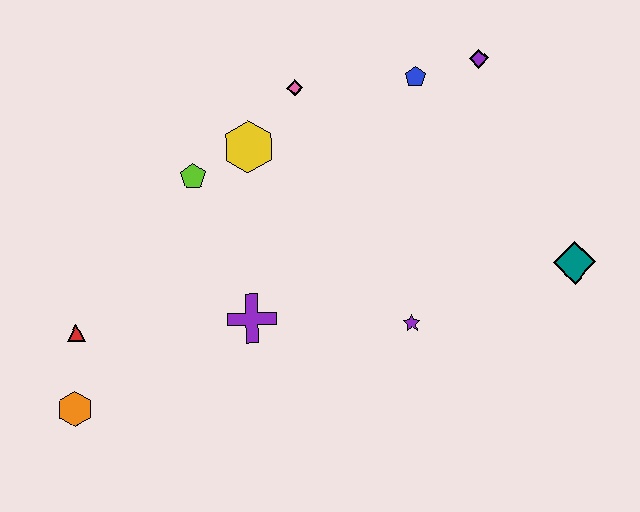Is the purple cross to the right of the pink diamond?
No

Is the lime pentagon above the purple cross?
Yes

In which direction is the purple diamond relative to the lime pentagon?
The purple diamond is to the right of the lime pentagon.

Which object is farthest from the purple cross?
The purple diamond is farthest from the purple cross.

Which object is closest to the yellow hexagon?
The lime pentagon is closest to the yellow hexagon.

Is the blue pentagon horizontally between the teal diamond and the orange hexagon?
Yes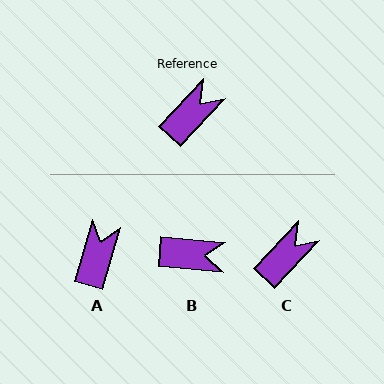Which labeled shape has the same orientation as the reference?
C.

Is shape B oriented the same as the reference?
No, it is off by about 52 degrees.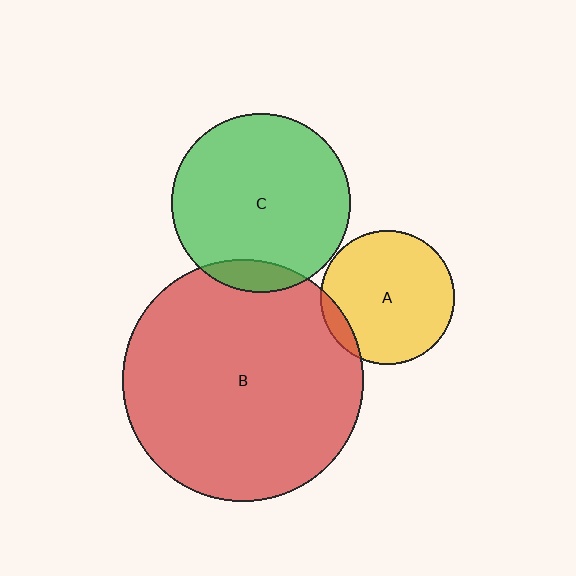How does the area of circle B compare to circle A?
Approximately 3.3 times.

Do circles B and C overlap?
Yes.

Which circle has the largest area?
Circle B (red).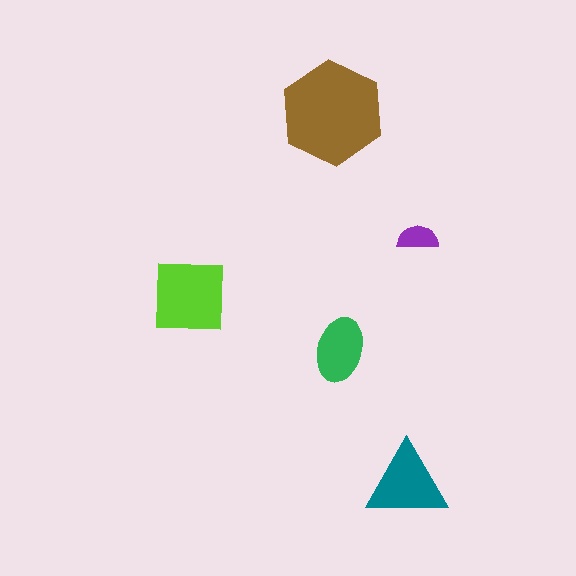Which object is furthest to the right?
The purple semicircle is rightmost.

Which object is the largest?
The brown hexagon.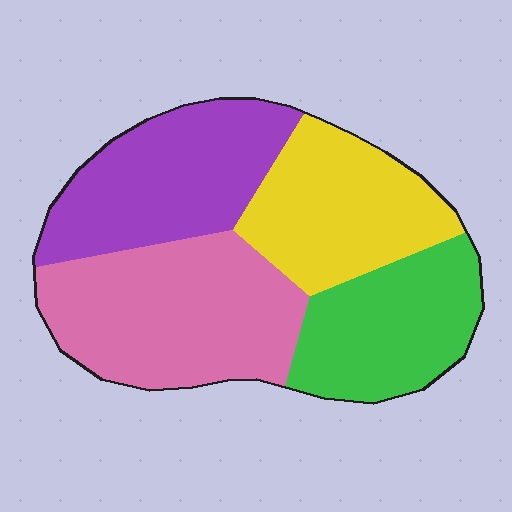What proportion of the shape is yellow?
Yellow takes up about one quarter (1/4) of the shape.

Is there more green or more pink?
Pink.